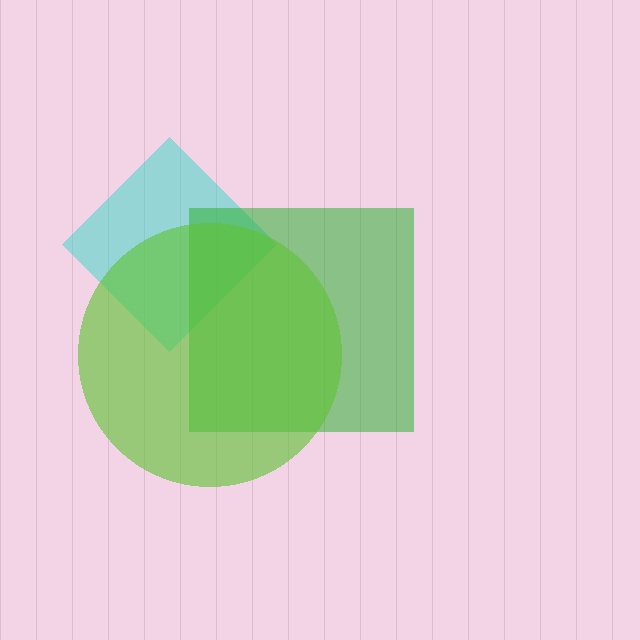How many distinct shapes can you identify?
There are 3 distinct shapes: a cyan diamond, a green square, a lime circle.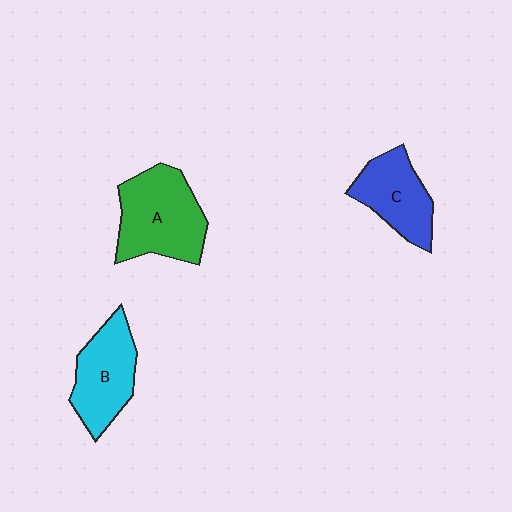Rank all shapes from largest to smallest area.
From largest to smallest: A (green), B (cyan), C (blue).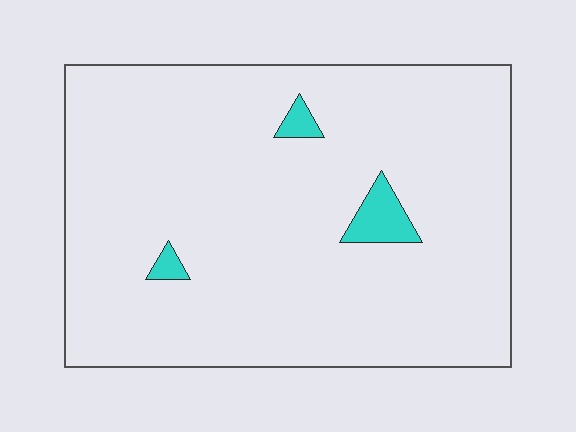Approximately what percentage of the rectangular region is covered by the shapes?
Approximately 5%.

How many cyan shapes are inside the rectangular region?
3.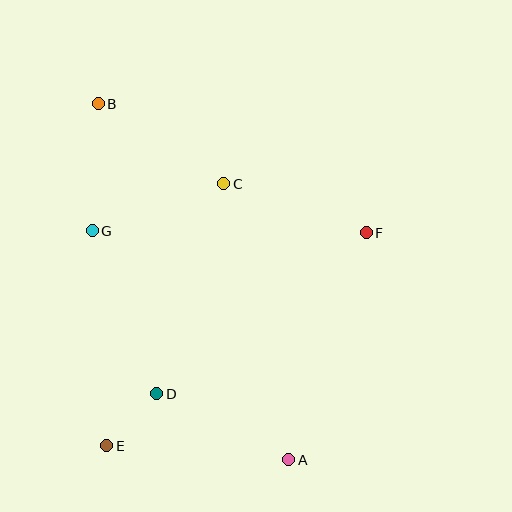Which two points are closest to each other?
Points D and E are closest to each other.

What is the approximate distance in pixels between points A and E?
The distance between A and E is approximately 183 pixels.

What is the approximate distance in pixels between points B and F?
The distance between B and F is approximately 297 pixels.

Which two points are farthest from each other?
Points A and B are farthest from each other.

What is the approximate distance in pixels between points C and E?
The distance between C and E is approximately 287 pixels.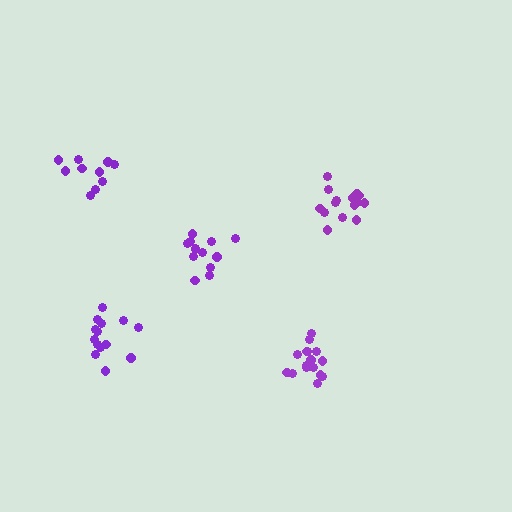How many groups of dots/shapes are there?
There are 5 groups.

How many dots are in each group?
Group 1: 13 dots, Group 2: 15 dots, Group 3: 14 dots, Group 4: 16 dots, Group 5: 10 dots (68 total).